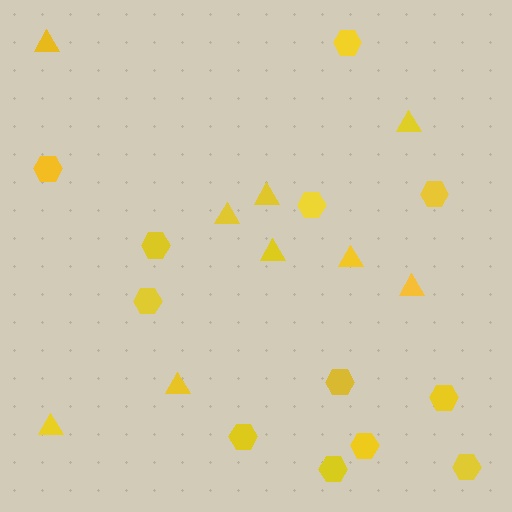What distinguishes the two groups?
There are 2 groups: one group of hexagons (12) and one group of triangles (9).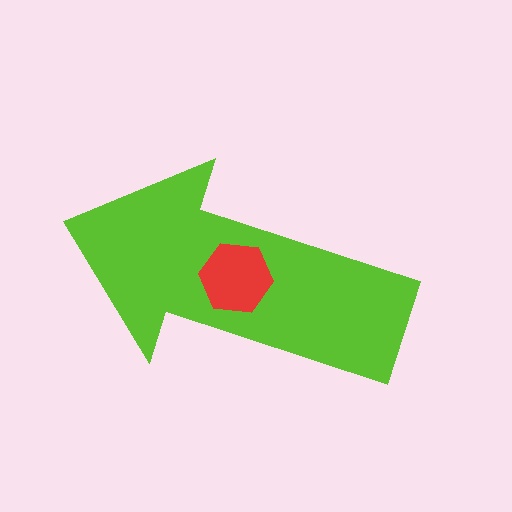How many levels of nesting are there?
2.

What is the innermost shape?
The red hexagon.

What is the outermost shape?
The lime arrow.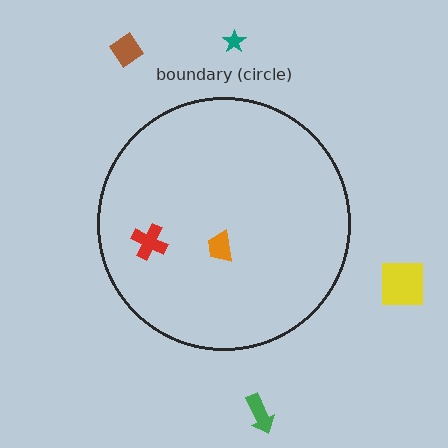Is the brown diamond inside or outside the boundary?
Outside.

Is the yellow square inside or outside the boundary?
Outside.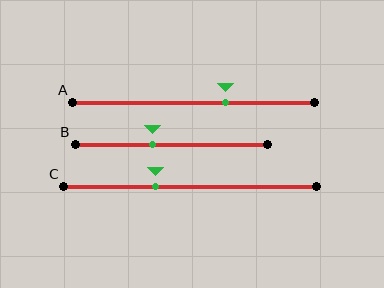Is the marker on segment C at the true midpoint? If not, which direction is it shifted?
No, the marker on segment C is shifted to the left by about 14% of the segment length.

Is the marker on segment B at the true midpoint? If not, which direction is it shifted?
No, the marker on segment B is shifted to the left by about 10% of the segment length.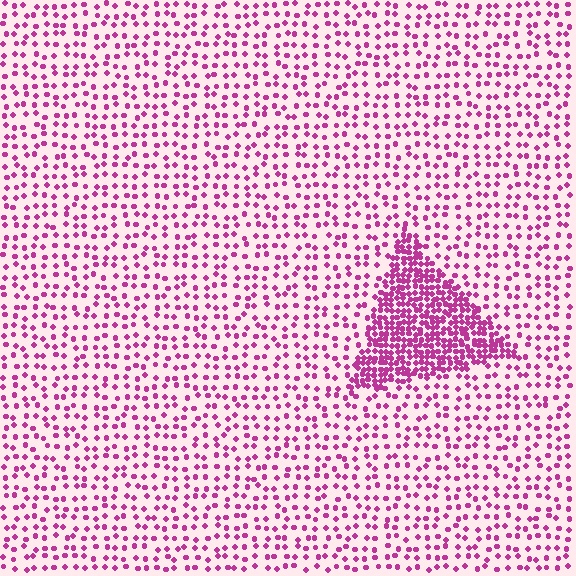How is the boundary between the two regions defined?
The boundary is defined by a change in element density (approximately 3.0x ratio). All elements are the same color, size, and shape.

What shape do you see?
I see a triangle.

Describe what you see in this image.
The image contains small magenta elements arranged at two different densities. A triangle-shaped region is visible where the elements are more densely packed than the surrounding area.